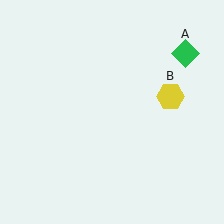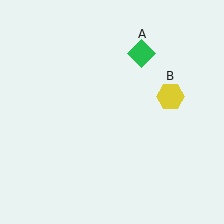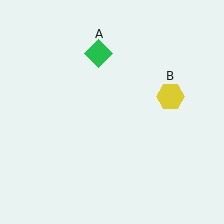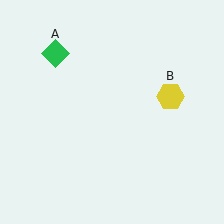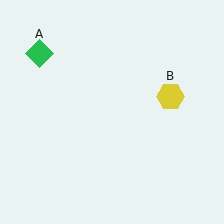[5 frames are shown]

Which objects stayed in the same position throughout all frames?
Yellow hexagon (object B) remained stationary.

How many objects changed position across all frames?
1 object changed position: green diamond (object A).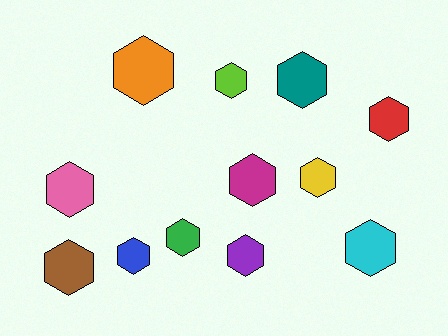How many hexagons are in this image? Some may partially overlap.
There are 12 hexagons.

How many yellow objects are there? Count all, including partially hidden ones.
There is 1 yellow object.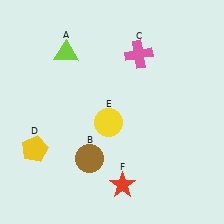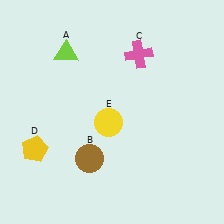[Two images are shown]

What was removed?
The red star (F) was removed in Image 2.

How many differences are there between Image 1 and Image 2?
There is 1 difference between the two images.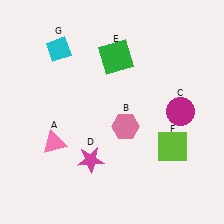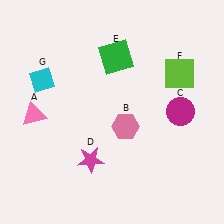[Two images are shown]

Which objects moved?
The objects that moved are: the pink triangle (A), the lime square (F), the cyan diamond (G).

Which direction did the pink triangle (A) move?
The pink triangle (A) moved up.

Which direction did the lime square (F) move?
The lime square (F) moved up.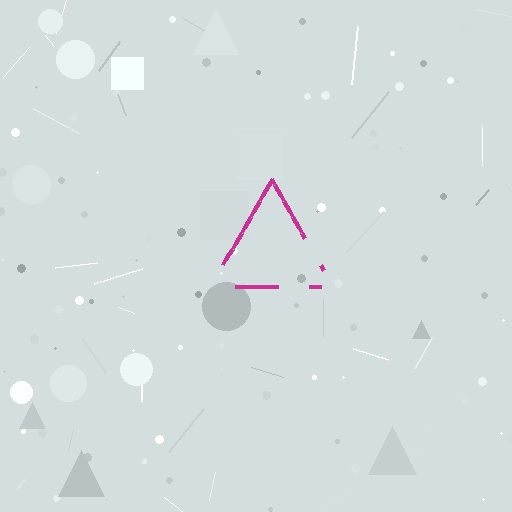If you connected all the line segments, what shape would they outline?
They would outline a triangle.